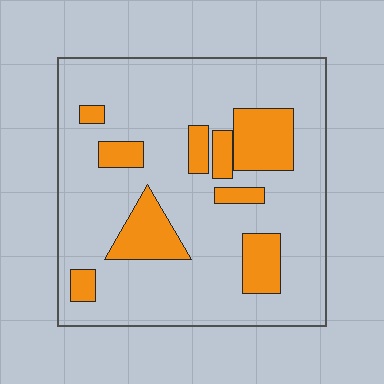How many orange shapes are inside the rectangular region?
9.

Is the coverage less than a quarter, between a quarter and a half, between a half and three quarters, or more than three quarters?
Less than a quarter.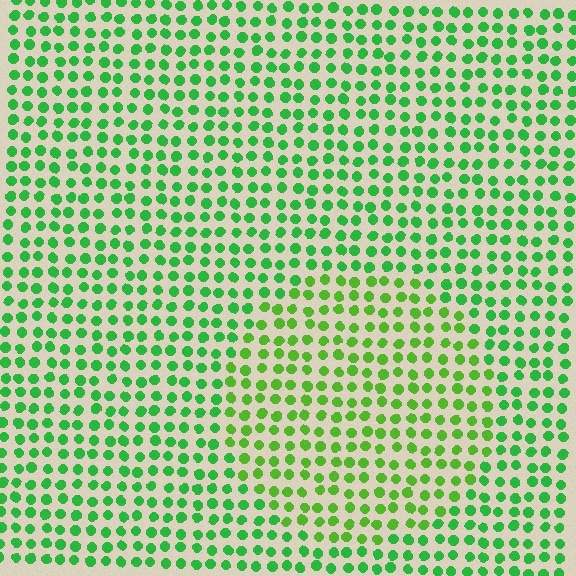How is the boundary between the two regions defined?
The boundary is defined purely by a slight shift in hue (about 26 degrees). Spacing, size, and orientation are identical on both sides.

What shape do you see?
I see a circle.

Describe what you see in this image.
The image is filled with small green elements in a uniform arrangement. A circle-shaped region is visible where the elements are tinted to a slightly different hue, forming a subtle color boundary.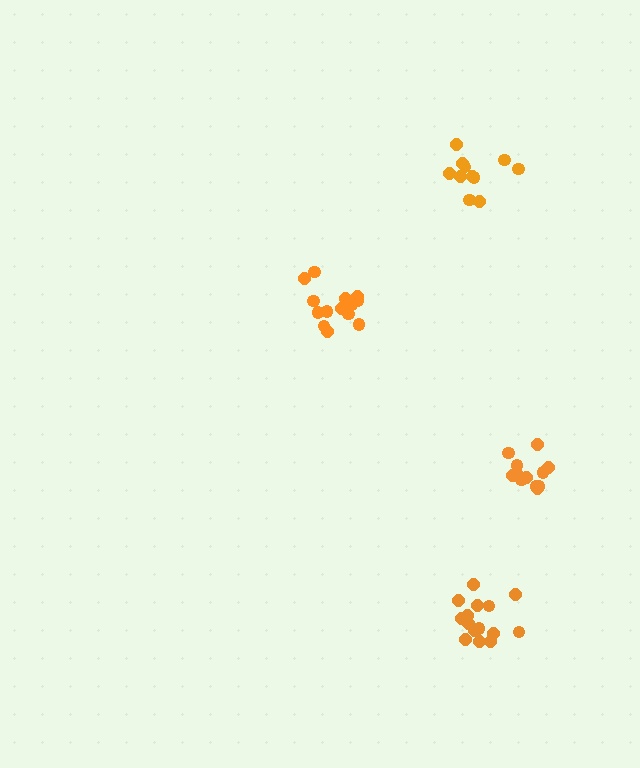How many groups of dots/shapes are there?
There are 4 groups.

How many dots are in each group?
Group 1: 15 dots, Group 2: 11 dots, Group 3: 12 dots, Group 4: 16 dots (54 total).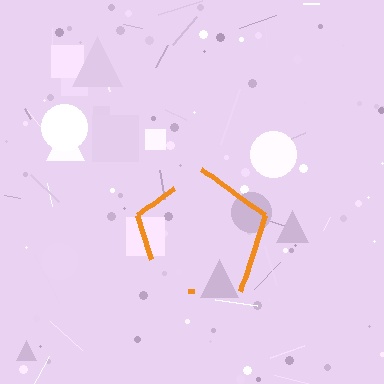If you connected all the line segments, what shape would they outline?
They would outline a pentagon.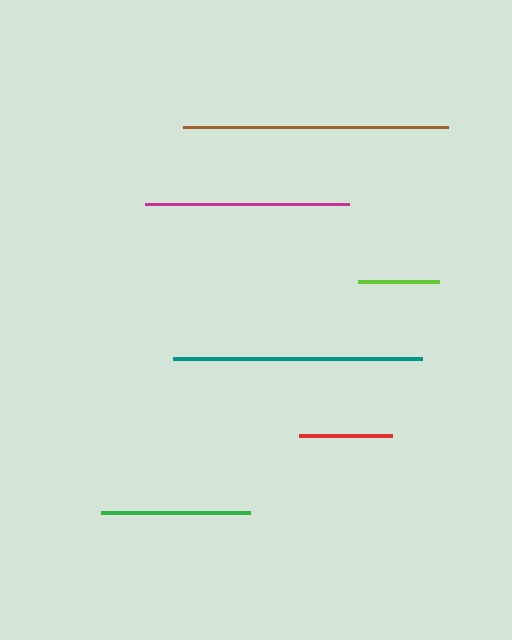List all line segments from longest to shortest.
From longest to shortest: brown, teal, magenta, green, red, lime.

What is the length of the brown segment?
The brown segment is approximately 265 pixels long.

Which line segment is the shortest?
The lime line is the shortest at approximately 82 pixels.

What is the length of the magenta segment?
The magenta segment is approximately 204 pixels long.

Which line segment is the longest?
The brown line is the longest at approximately 265 pixels.